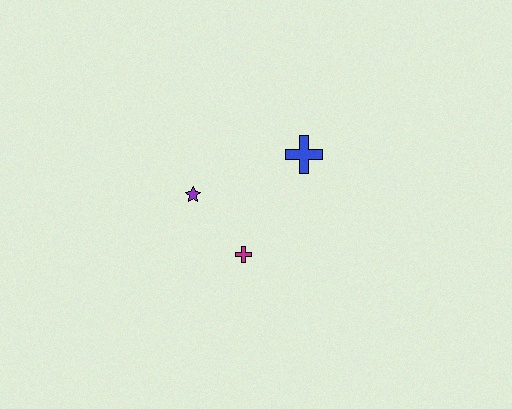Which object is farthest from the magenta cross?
The blue cross is farthest from the magenta cross.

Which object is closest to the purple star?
The magenta cross is closest to the purple star.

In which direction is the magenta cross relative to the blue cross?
The magenta cross is below the blue cross.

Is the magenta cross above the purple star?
No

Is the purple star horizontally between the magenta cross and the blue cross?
No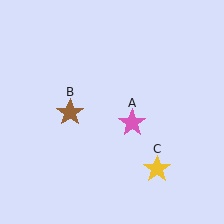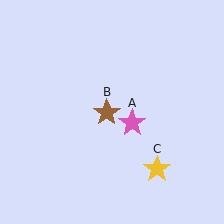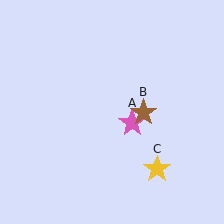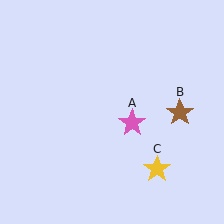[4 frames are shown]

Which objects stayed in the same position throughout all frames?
Pink star (object A) and yellow star (object C) remained stationary.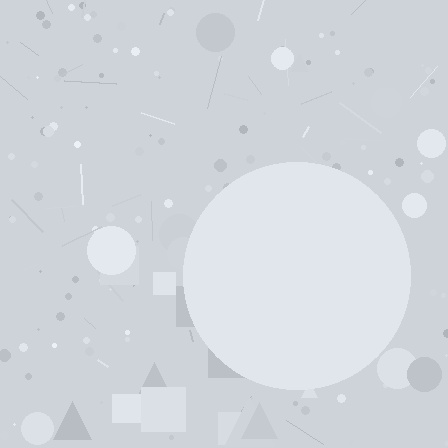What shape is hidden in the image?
A circle is hidden in the image.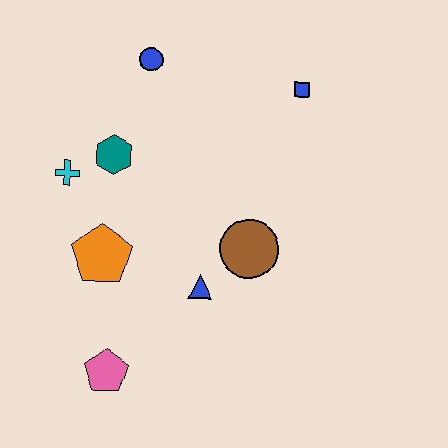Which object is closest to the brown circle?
The blue triangle is closest to the brown circle.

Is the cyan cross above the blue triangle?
Yes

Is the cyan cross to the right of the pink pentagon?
No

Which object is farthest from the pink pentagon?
The blue square is farthest from the pink pentagon.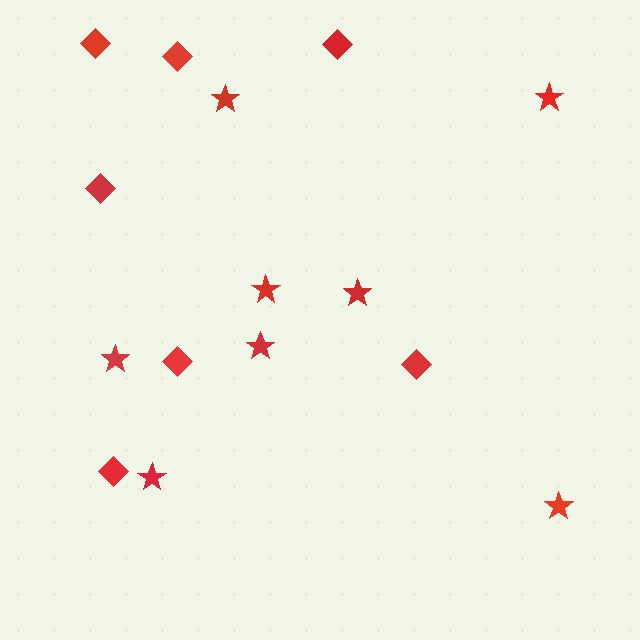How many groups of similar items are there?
There are 2 groups: one group of diamonds (7) and one group of stars (8).